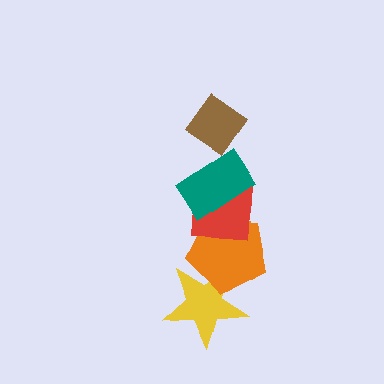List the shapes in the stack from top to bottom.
From top to bottom: the brown diamond, the teal rectangle, the red square, the orange pentagon, the yellow star.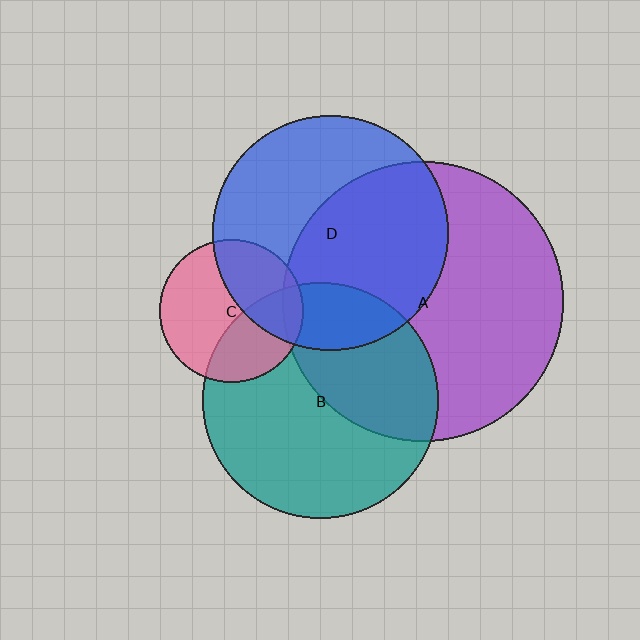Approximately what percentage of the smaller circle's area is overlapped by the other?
Approximately 35%.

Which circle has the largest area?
Circle A (purple).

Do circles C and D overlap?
Yes.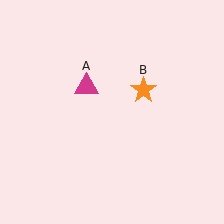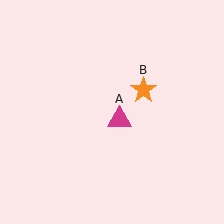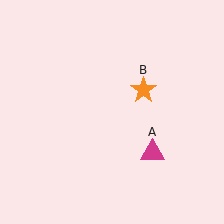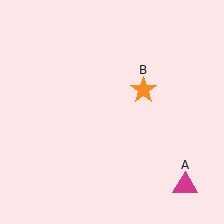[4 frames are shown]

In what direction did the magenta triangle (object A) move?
The magenta triangle (object A) moved down and to the right.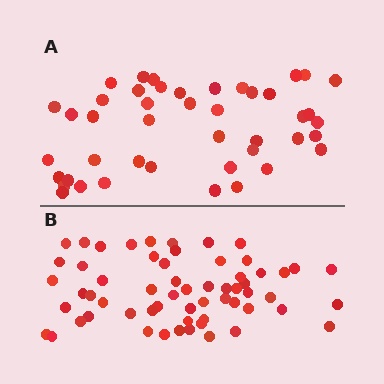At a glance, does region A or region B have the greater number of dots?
Region B (the bottom region) has more dots.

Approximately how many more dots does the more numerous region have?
Region B has approximately 15 more dots than region A.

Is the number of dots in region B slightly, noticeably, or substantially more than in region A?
Region B has noticeably more, but not dramatically so. The ratio is roughly 1.4 to 1.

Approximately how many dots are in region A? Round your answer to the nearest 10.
About 40 dots. (The exact count is 44, which rounds to 40.)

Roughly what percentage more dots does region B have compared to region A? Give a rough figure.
About 35% more.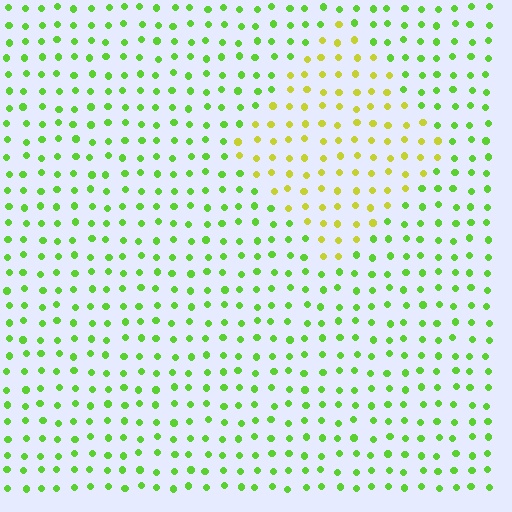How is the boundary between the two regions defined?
The boundary is defined purely by a slight shift in hue (about 40 degrees). Spacing, size, and orientation are identical on both sides.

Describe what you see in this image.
The image is filled with small lime elements in a uniform arrangement. A diamond-shaped region is visible where the elements are tinted to a slightly different hue, forming a subtle color boundary.